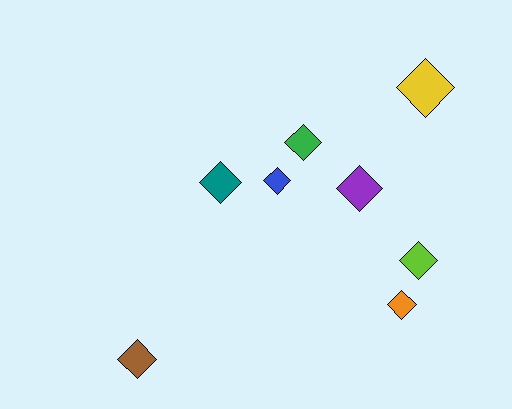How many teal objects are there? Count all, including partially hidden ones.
There is 1 teal object.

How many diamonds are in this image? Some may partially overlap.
There are 8 diamonds.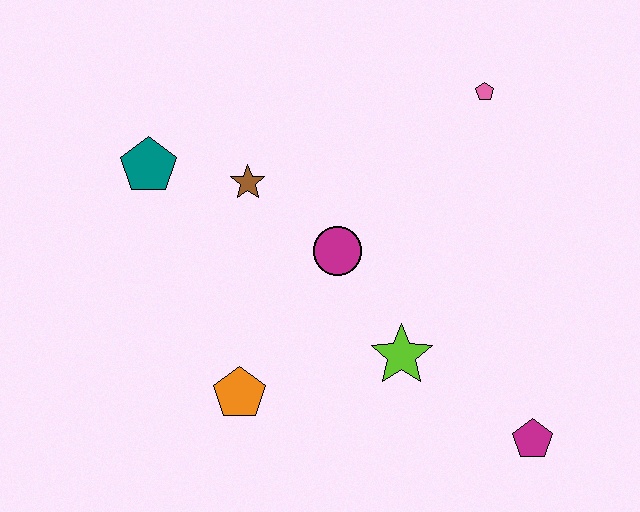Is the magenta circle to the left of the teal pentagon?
No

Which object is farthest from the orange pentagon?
The pink pentagon is farthest from the orange pentagon.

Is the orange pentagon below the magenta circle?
Yes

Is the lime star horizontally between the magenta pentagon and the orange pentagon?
Yes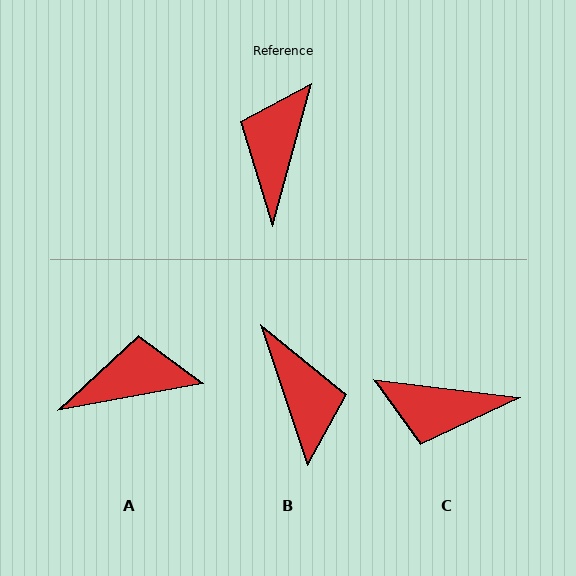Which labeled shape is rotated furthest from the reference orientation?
B, about 147 degrees away.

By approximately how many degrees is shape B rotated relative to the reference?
Approximately 147 degrees clockwise.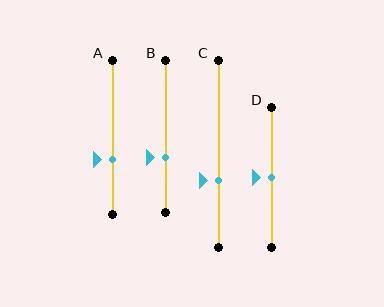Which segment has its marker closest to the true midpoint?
Segment D has its marker closest to the true midpoint.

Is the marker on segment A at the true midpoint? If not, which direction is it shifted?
No, the marker on segment A is shifted downward by about 14% of the segment length.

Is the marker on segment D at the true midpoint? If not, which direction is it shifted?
Yes, the marker on segment D is at the true midpoint.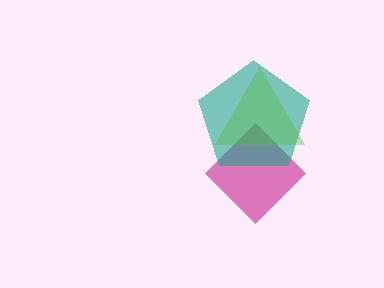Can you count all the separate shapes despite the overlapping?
Yes, there are 3 separate shapes.